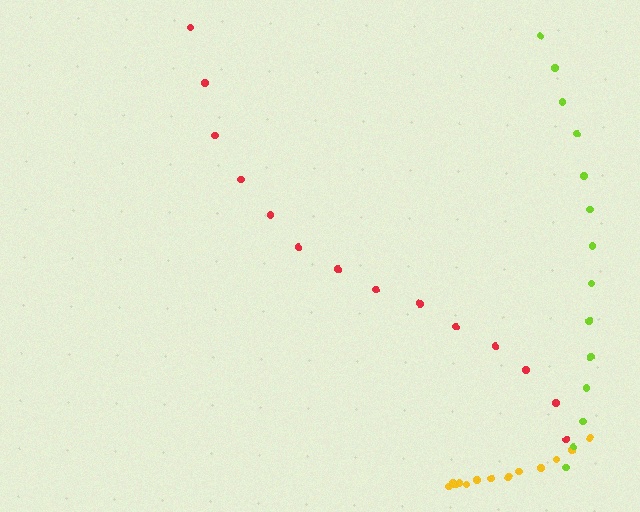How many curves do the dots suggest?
There are 3 distinct paths.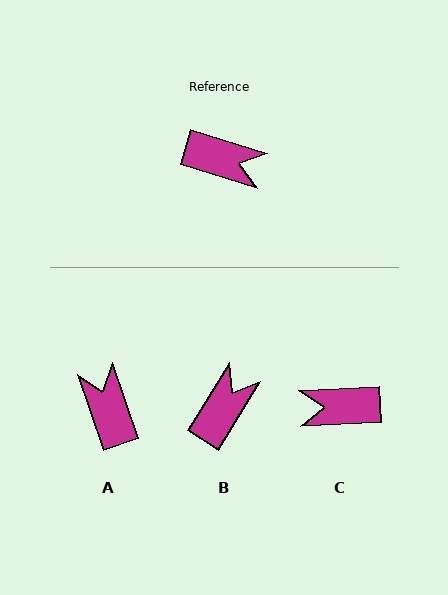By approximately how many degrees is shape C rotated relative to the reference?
Approximately 160 degrees clockwise.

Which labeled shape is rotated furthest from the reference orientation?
C, about 160 degrees away.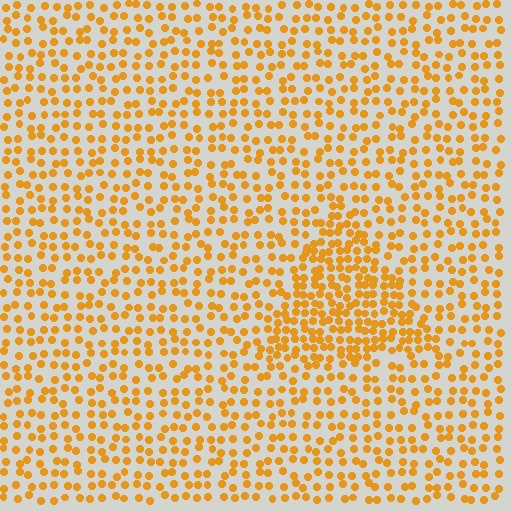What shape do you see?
I see a triangle.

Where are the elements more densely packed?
The elements are more densely packed inside the triangle boundary.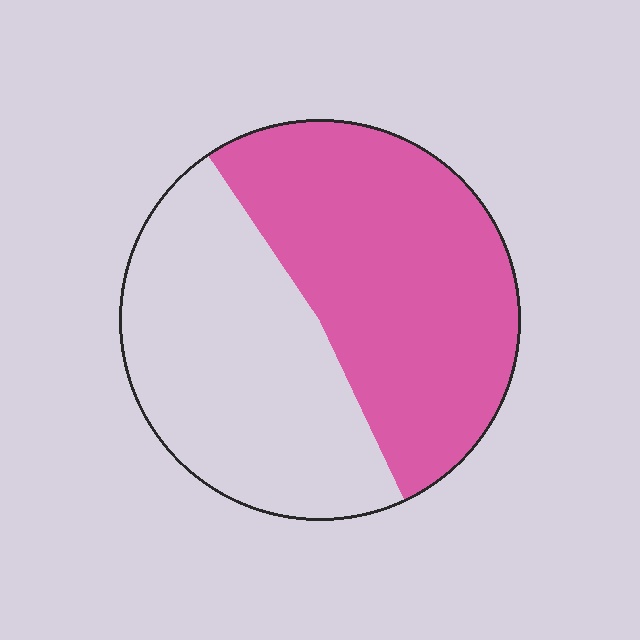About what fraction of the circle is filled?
About one half (1/2).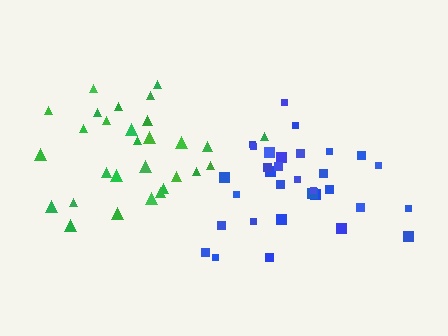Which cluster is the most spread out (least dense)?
Blue.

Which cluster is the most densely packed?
Green.